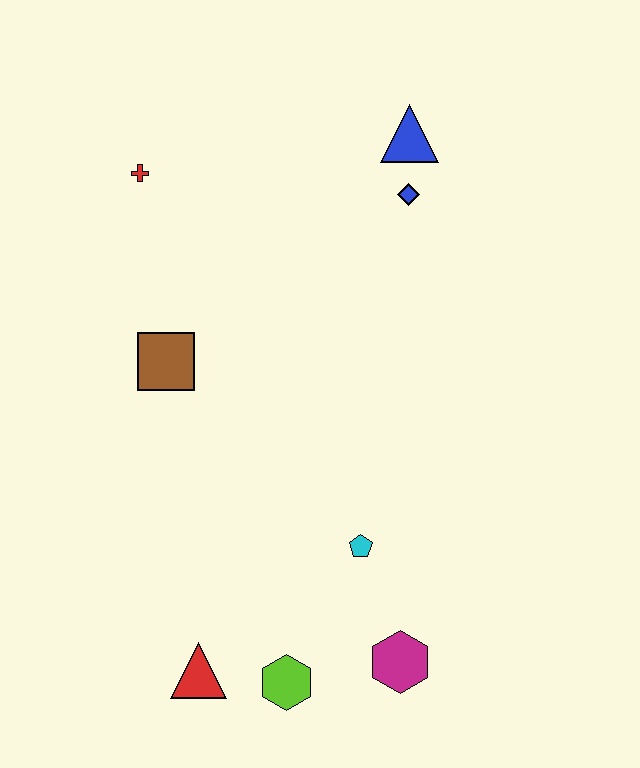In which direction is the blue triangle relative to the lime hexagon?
The blue triangle is above the lime hexagon.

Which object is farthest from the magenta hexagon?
The red cross is farthest from the magenta hexagon.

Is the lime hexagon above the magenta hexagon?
No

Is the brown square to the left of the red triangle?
Yes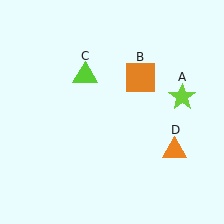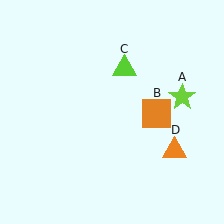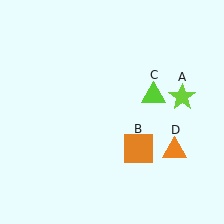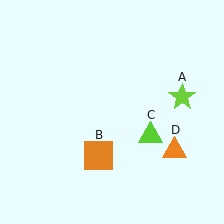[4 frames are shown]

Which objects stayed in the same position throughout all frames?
Lime star (object A) and orange triangle (object D) remained stationary.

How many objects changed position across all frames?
2 objects changed position: orange square (object B), lime triangle (object C).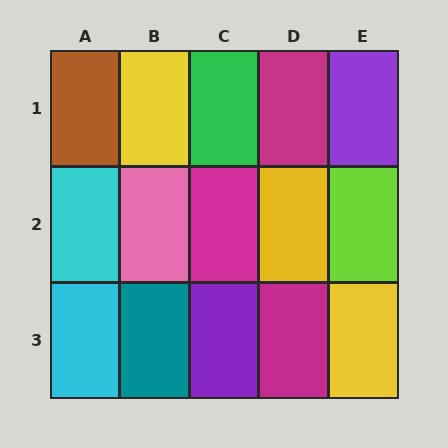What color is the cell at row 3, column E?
Yellow.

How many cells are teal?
1 cell is teal.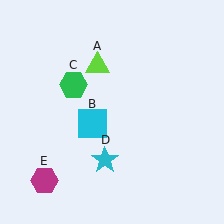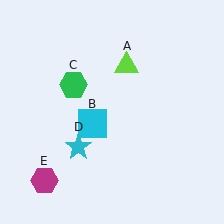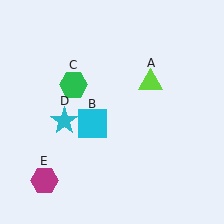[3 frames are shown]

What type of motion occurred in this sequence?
The lime triangle (object A), cyan star (object D) rotated clockwise around the center of the scene.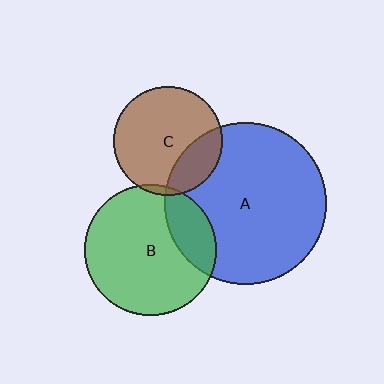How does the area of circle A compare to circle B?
Approximately 1.5 times.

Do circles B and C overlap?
Yes.